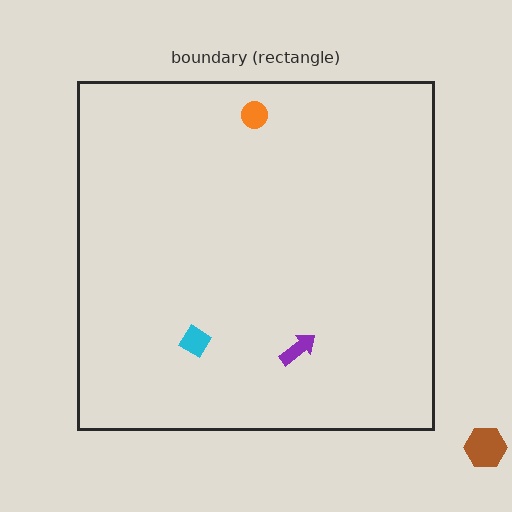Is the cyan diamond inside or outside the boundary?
Inside.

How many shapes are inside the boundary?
3 inside, 1 outside.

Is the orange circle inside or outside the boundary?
Inside.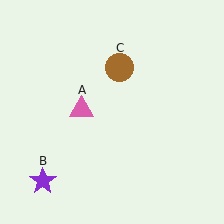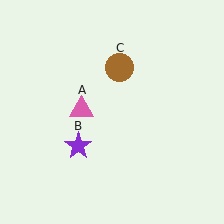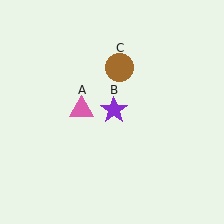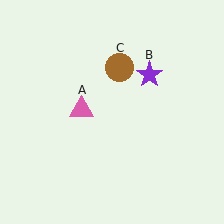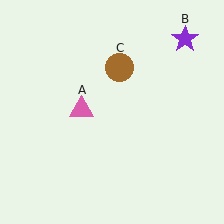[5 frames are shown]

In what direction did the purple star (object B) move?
The purple star (object B) moved up and to the right.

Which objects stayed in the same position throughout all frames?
Pink triangle (object A) and brown circle (object C) remained stationary.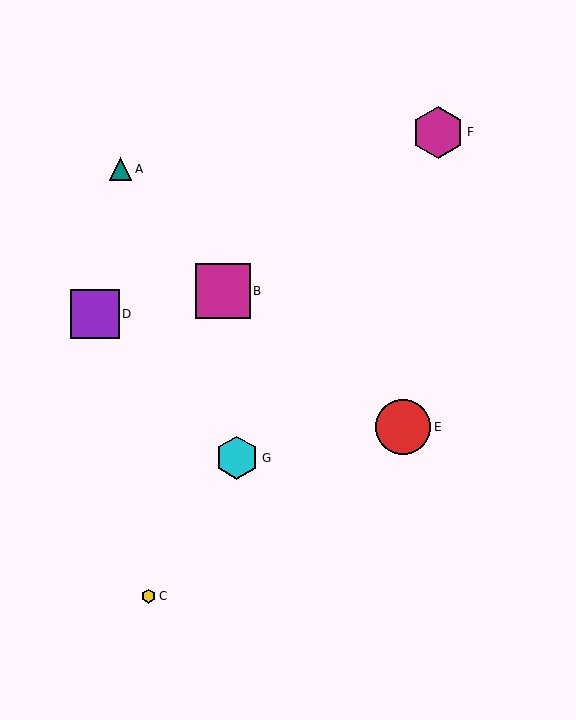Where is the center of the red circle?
The center of the red circle is at (403, 427).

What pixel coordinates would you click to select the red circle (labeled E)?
Click at (403, 427) to select the red circle E.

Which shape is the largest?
The magenta square (labeled B) is the largest.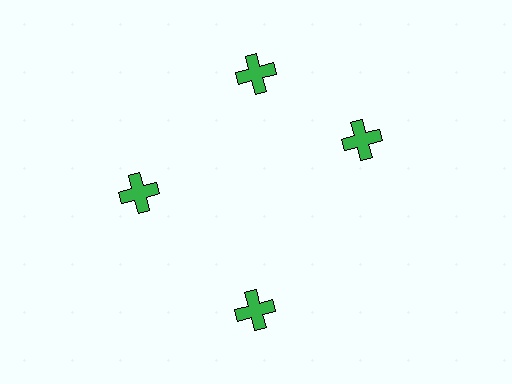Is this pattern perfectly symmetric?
No. The 4 green crosses are arranged in a ring, but one element near the 3 o'clock position is rotated out of alignment along the ring, breaking the 4-fold rotational symmetry.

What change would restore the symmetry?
The symmetry would be restored by rotating it back into even spacing with its neighbors so that all 4 crosses sit at equal angles and equal distance from the center.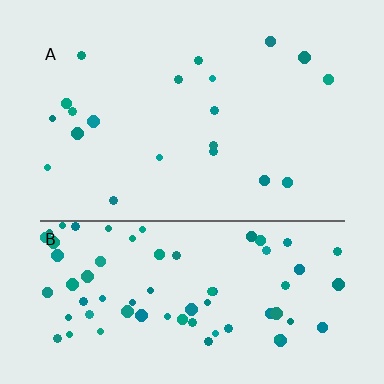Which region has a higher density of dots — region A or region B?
B (the bottom).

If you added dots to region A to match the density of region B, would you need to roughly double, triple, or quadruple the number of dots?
Approximately quadruple.